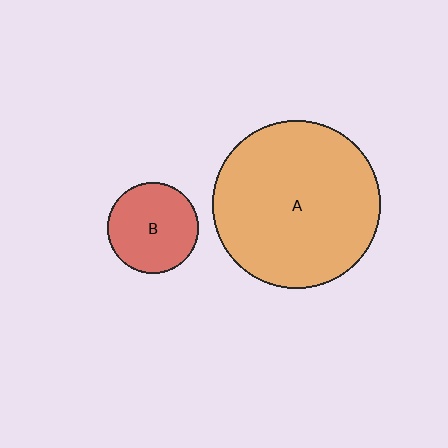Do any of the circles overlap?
No, none of the circles overlap.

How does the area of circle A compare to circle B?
Approximately 3.5 times.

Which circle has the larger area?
Circle A (orange).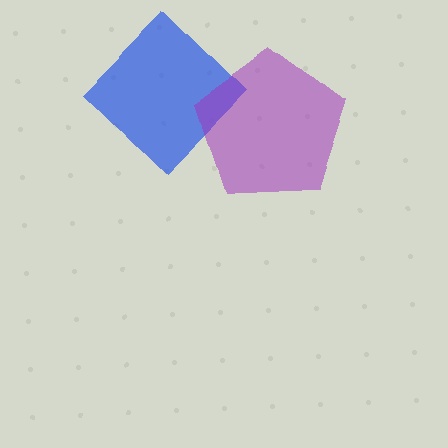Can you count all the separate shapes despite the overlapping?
Yes, there are 2 separate shapes.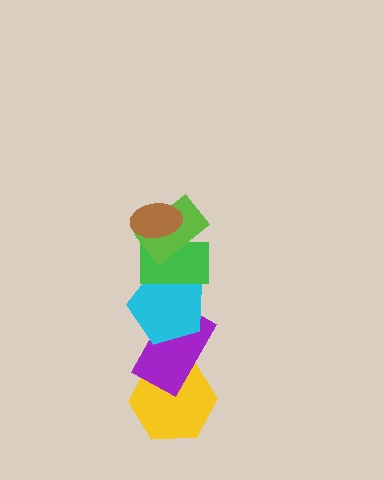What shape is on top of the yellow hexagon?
The purple rectangle is on top of the yellow hexagon.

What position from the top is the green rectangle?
The green rectangle is 3rd from the top.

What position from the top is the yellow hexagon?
The yellow hexagon is 6th from the top.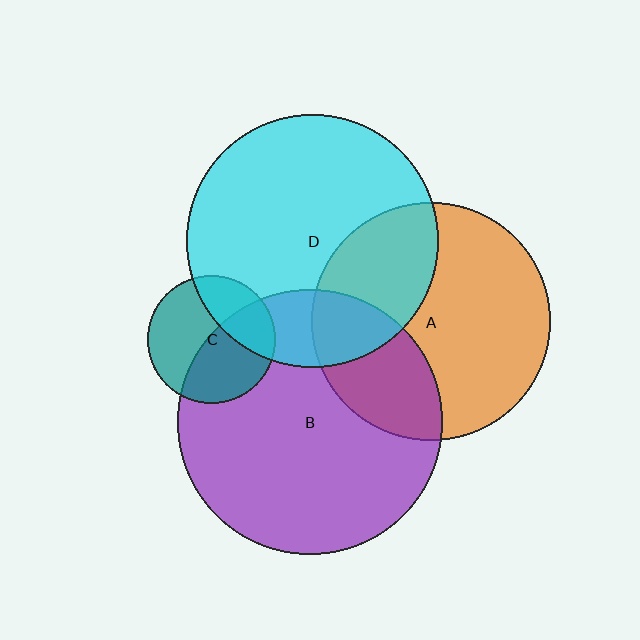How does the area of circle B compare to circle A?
Approximately 1.2 times.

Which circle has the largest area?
Circle B (purple).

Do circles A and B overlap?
Yes.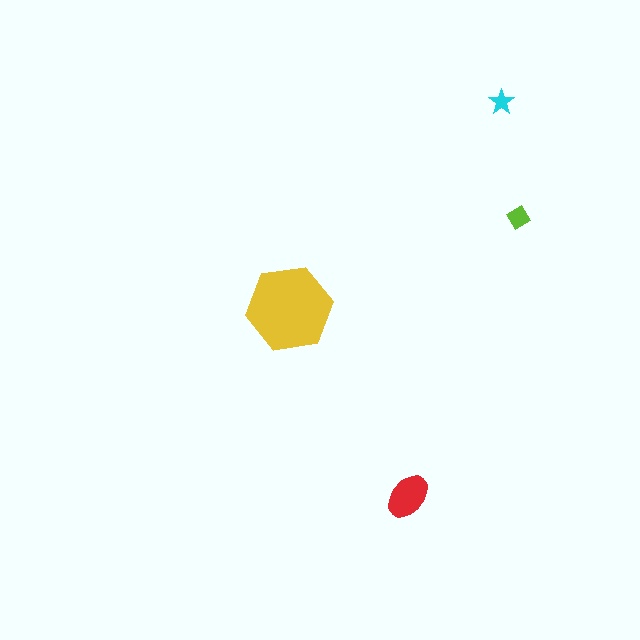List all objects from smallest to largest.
The cyan star, the lime diamond, the red ellipse, the yellow hexagon.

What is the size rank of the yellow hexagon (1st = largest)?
1st.